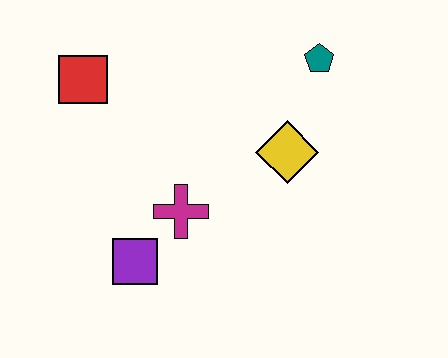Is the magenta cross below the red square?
Yes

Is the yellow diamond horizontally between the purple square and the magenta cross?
No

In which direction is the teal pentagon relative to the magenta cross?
The teal pentagon is above the magenta cross.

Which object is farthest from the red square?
The teal pentagon is farthest from the red square.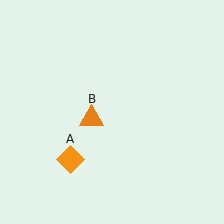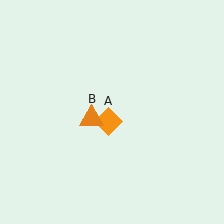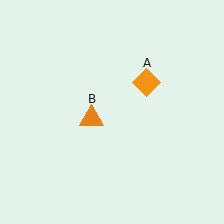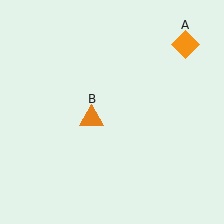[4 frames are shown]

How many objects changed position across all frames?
1 object changed position: orange diamond (object A).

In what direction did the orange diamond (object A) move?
The orange diamond (object A) moved up and to the right.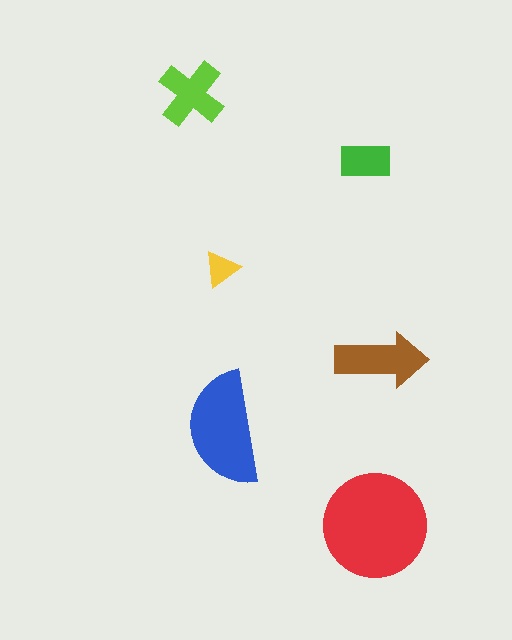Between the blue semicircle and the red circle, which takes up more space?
The red circle.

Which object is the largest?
The red circle.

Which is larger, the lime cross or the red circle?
The red circle.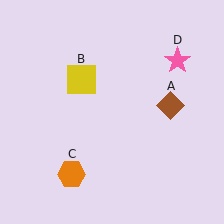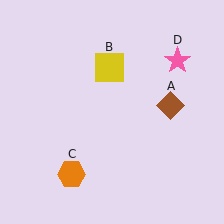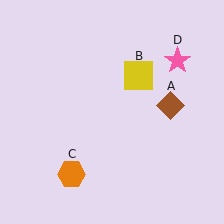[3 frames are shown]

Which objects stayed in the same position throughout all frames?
Brown diamond (object A) and orange hexagon (object C) and pink star (object D) remained stationary.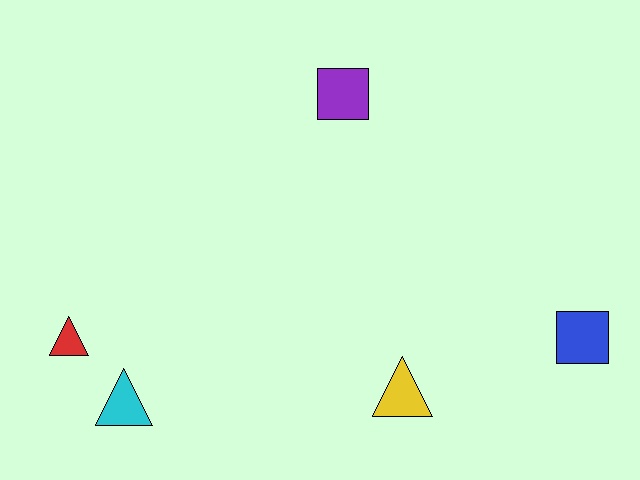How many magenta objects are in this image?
There are no magenta objects.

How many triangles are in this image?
There are 3 triangles.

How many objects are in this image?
There are 5 objects.